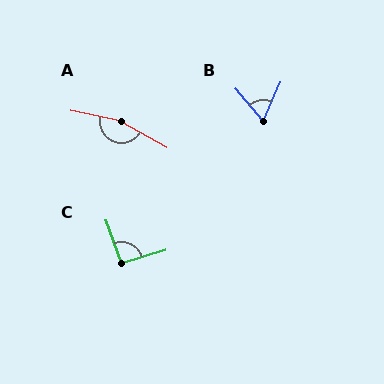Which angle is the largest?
A, at approximately 162 degrees.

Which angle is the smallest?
B, at approximately 64 degrees.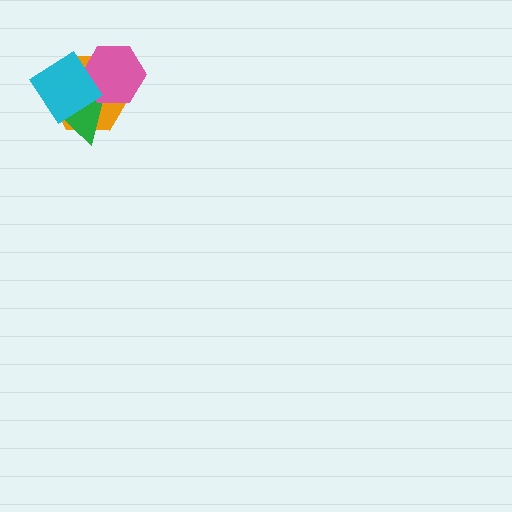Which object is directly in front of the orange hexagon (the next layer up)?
The green triangle is directly in front of the orange hexagon.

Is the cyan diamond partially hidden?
No, no other shape covers it.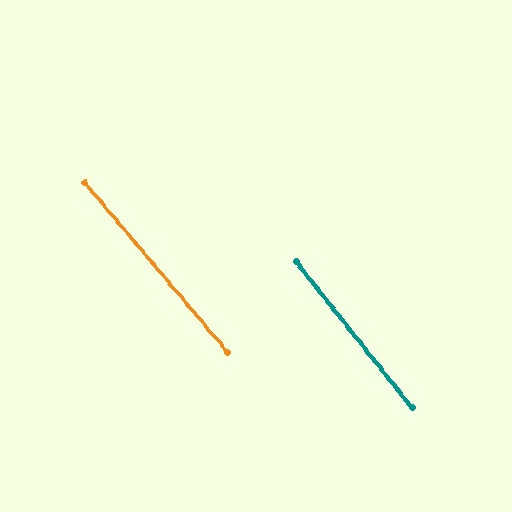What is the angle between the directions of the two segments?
Approximately 2 degrees.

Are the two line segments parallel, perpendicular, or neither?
Parallel — their directions differ by only 1.9°.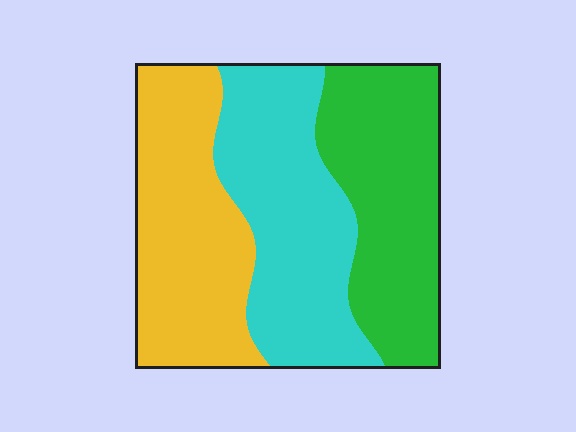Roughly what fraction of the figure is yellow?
Yellow takes up between a quarter and a half of the figure.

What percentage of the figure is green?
Green takes up between a quarter and a half of the figure.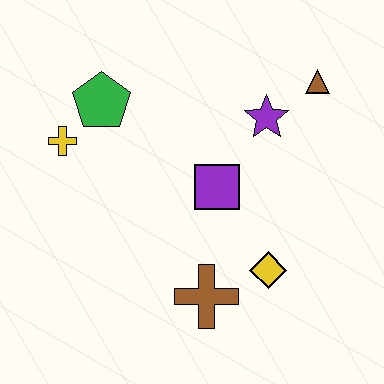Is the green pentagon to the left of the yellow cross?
No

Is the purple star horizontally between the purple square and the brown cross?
No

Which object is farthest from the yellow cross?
The brown triangle is farthest from the yellow cross.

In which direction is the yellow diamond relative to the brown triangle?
The yellow diamond is below the brown triangle.